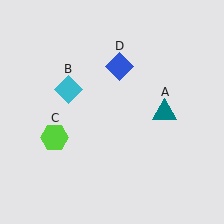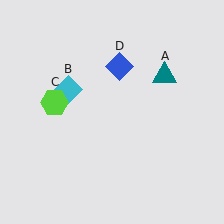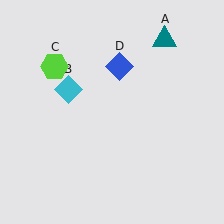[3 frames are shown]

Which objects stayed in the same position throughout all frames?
Cyan diamond (object B) and blue diamond (object D) remained stationary.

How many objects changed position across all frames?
2 objects changed position: teal triangle (object A), lime hexagon (object C).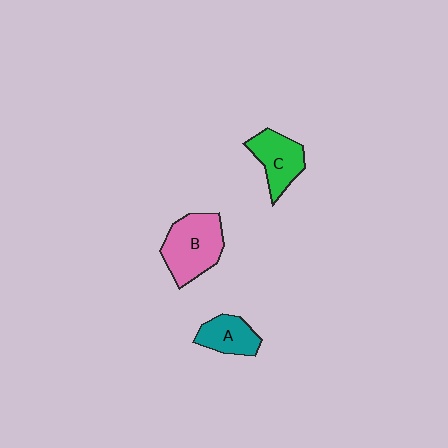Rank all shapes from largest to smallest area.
From largest to smallest: B (pink), C (green), A (teal).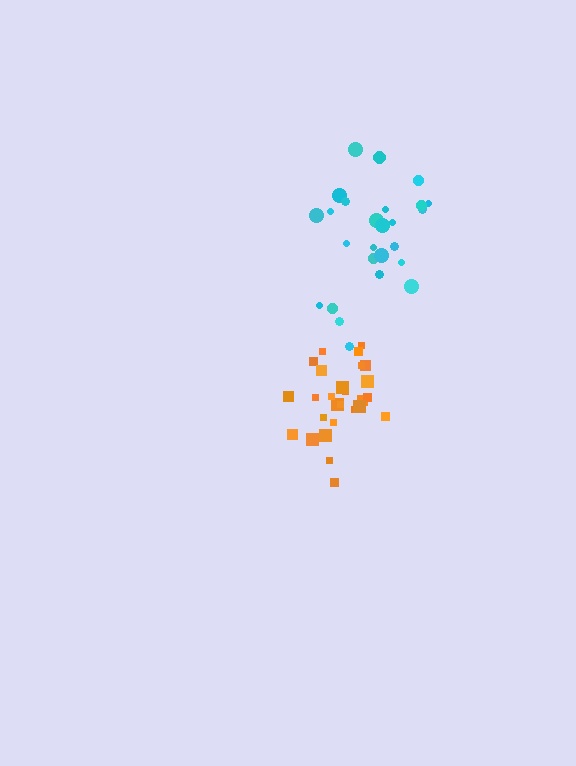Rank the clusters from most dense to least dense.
orange, cyan.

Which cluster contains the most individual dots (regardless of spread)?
Orange (27).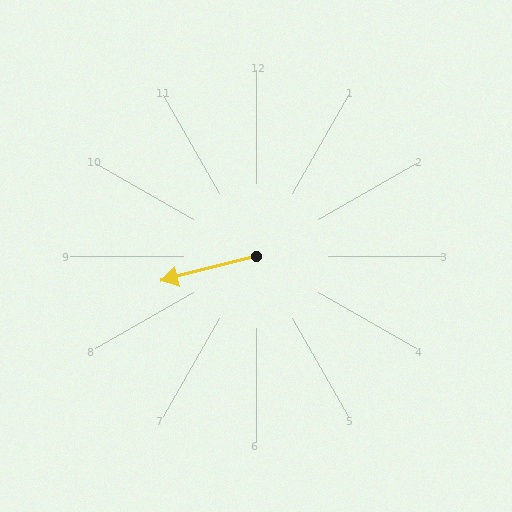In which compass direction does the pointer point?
West.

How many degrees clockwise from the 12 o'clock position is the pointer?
Approximately 255 degrees.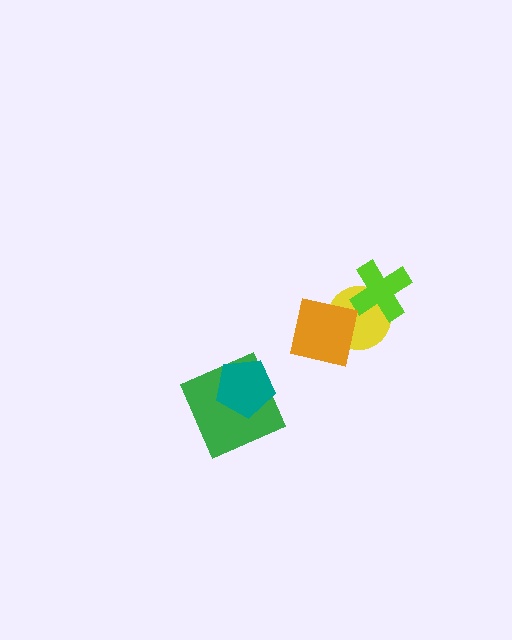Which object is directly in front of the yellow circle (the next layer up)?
The lime cross is directly in front of the yellow circle.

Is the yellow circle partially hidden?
Yes, it is partially covered by another shape.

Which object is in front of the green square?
The teal pentagon is in front of the green square.